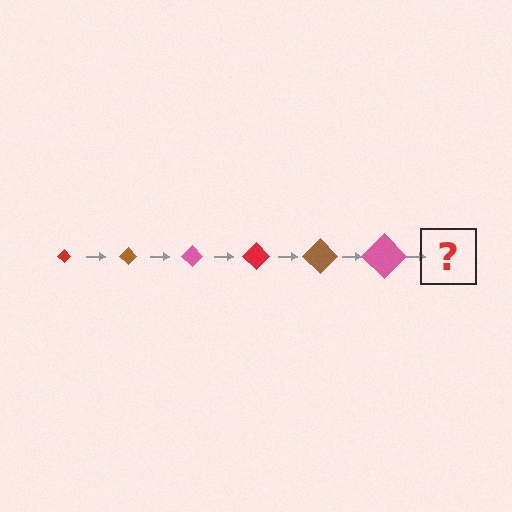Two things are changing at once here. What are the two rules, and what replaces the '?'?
The two rules are that the diamond grows larger each step and the color cycles through red, brown, and pink. The '?' should be a red diamond, larger than the previous one.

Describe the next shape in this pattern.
It should be a red diamond, larger than the previous one.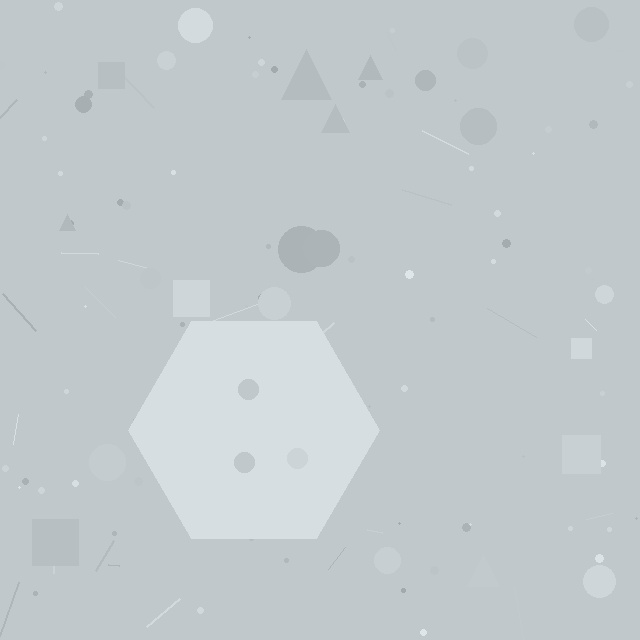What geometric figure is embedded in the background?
A hexagon is embedded in the background.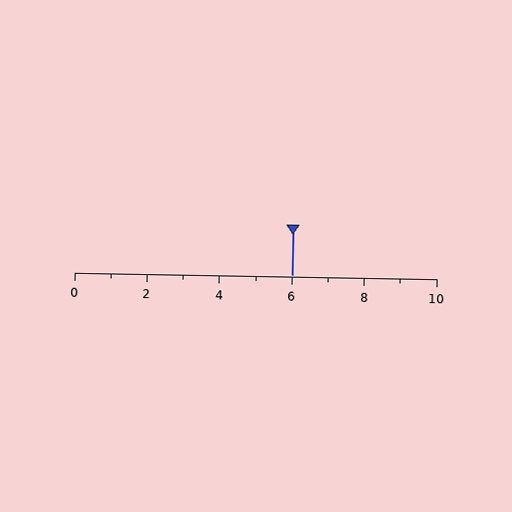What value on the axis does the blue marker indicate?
The marker indicates approximately 6.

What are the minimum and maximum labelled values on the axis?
The axis runs from 0 to 10.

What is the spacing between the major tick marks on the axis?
The major ticks are spaced 2 apart.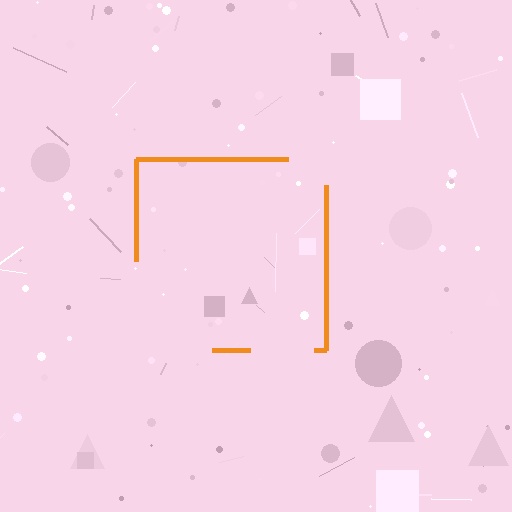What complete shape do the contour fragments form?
The contour fragments form a square.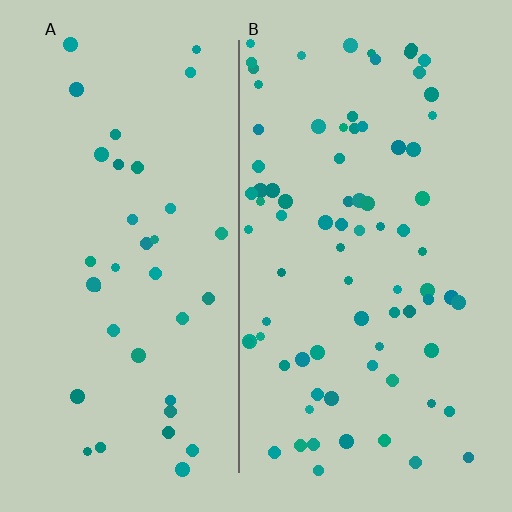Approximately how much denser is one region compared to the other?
Approximately 2.2× — region B over region A.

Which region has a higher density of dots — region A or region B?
B (the right).